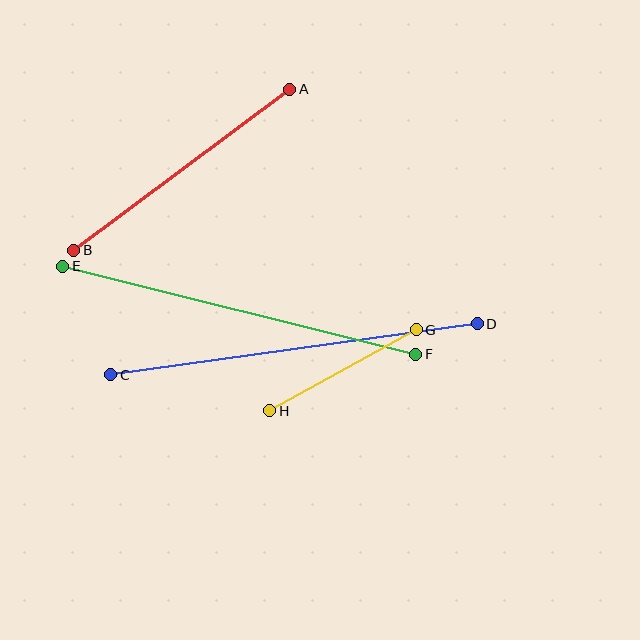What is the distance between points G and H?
The distance is approximately 167 pixels.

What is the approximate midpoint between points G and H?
The midpoint is at approximately (343, 370) pixels.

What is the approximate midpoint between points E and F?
The midpoint is at approximately (239, 310) pixels.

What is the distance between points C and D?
The distance is approximately 370 pixels.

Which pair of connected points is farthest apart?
Points C and D are farthest apart.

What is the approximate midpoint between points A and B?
The midpoint is at approximately (182, 170) pixels.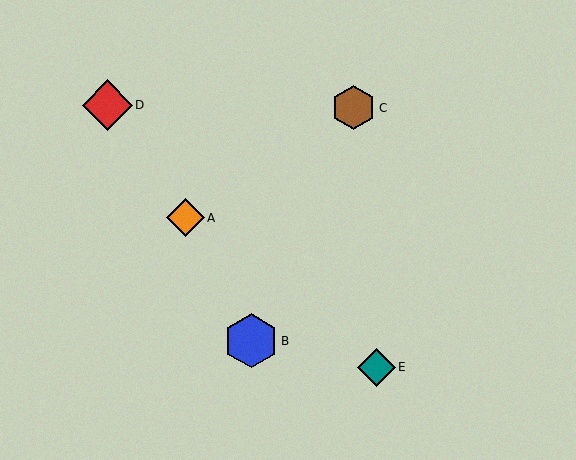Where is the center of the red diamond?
The center of the red diamond is at (107, 105).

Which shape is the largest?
The blue hexagon (labeled B) is the largest.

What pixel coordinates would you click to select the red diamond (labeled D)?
Click at (107, 105) to select the red diamond D.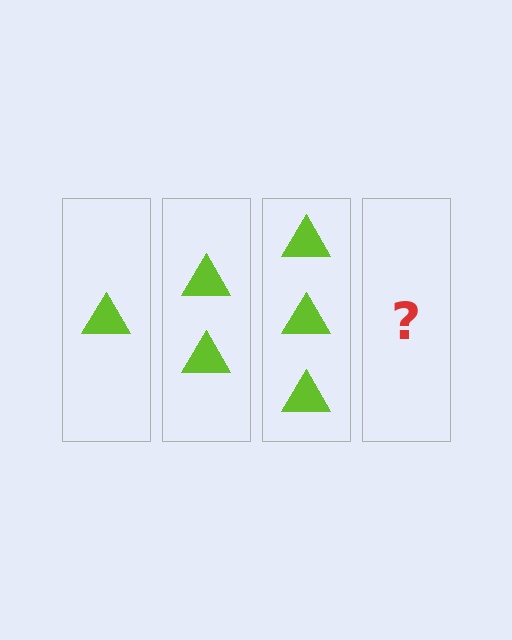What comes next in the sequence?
The next element should be 4 triangles.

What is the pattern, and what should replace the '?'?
The pattern is that each step adds one more triangle. The '?' should be 4 triangles.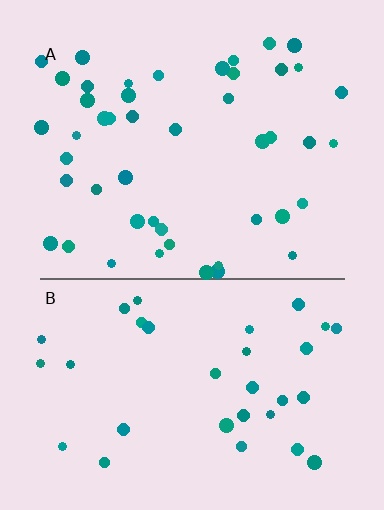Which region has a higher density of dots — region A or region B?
A (the top).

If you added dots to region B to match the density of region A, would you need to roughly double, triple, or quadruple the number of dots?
Approximately double.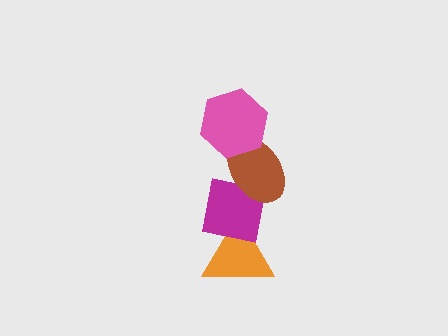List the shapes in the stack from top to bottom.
From top to bottom: the pink hexagon, the brown ellipse, the magenta square, the orange triangle.